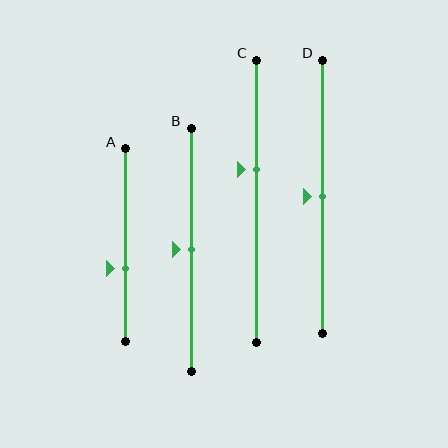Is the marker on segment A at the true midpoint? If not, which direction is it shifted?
No, the marker on segment A is shifted downward by about 12% of the segment length.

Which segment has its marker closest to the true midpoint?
Segment B has its marker closest to the true midpoint.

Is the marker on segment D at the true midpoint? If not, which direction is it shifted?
Yes, the marker on segment D is at the true midpoint.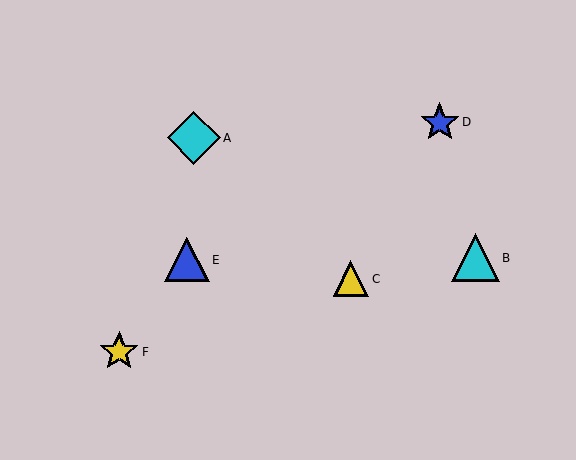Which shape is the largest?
The cyan diamond (labeled A) is the largest.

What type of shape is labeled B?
Shape B is a cyan triangle.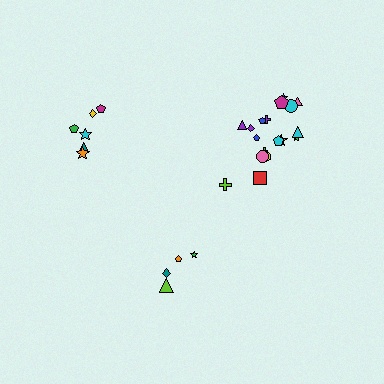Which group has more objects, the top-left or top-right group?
The top-right group.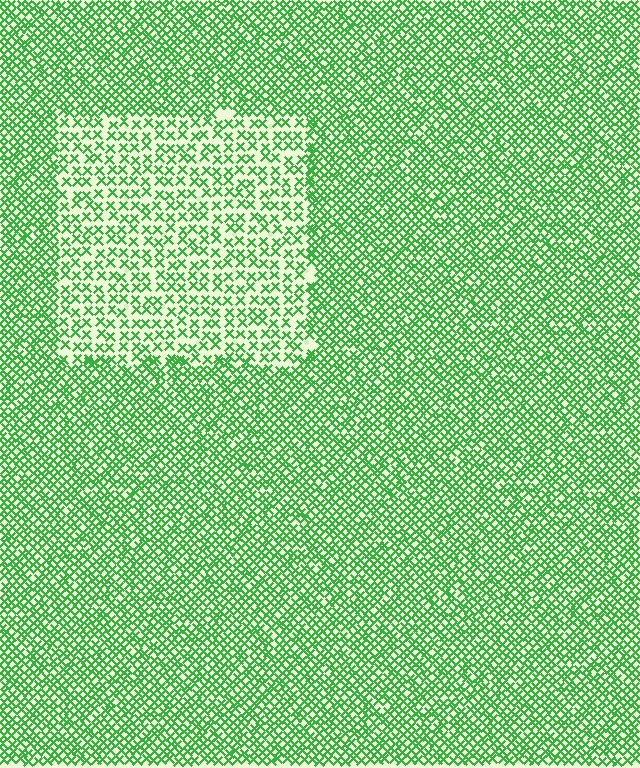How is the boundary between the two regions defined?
The boundary is defined by a change in element density (approximately 2.0x ratio). All elements are the same color, size, and shape.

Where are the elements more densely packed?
The elements are more densely packed outside the rectangle boundary.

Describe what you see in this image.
The image contains small green elements arranged at two different densities. A rectangle-shaped region is visible where the elements are less densely packed than the surrounding area.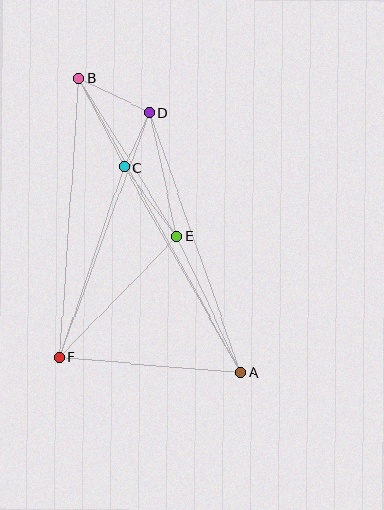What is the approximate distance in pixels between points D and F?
The distance between D and F is approximately 261 pixels.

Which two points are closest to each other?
Points C and D are closest to each other.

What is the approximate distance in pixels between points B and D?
The distance between B and D is approximately 78 pixels.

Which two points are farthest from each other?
Points A and B are farthest from each other.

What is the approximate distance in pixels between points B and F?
The distance between B and F is approximately 280 pixels.